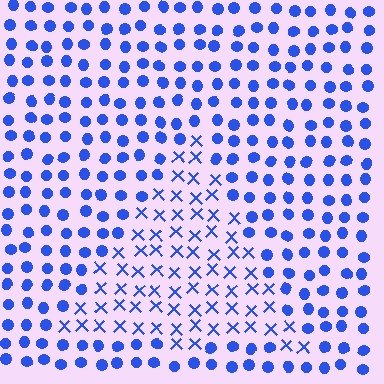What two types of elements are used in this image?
The image uses X marks inside the triangle region and circles outside it.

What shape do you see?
I see a triangle.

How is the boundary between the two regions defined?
The boundary is defined by a change in element shape: X marks inside vs. circles outside. All elements share the same color and spacing.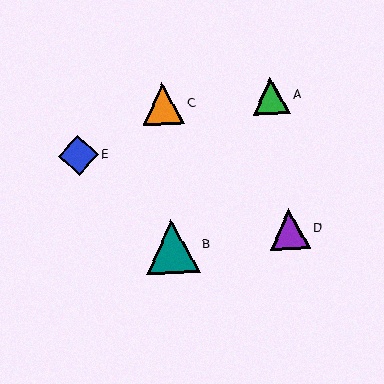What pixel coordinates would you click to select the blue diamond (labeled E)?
Click at (78, 155) to select the blue diamond E.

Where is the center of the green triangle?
The center of the green triangle is at (271, 96).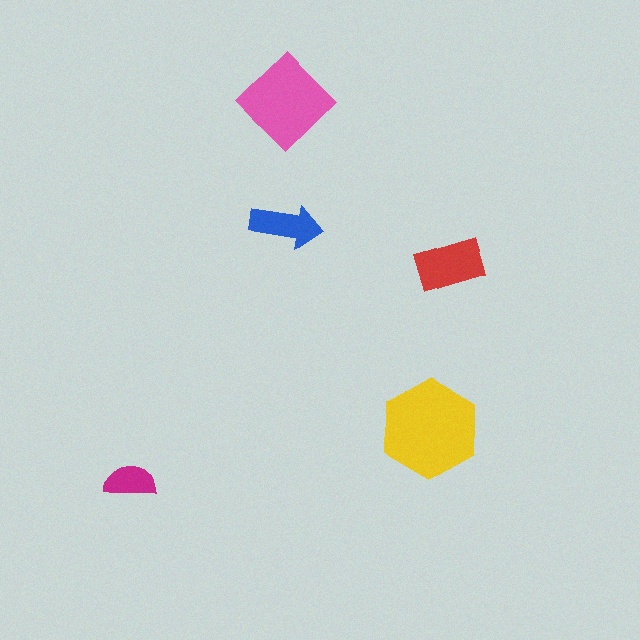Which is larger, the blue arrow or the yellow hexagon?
The yellow hexagon.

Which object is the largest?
The yellow hexagon.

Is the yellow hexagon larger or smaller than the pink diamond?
Larger.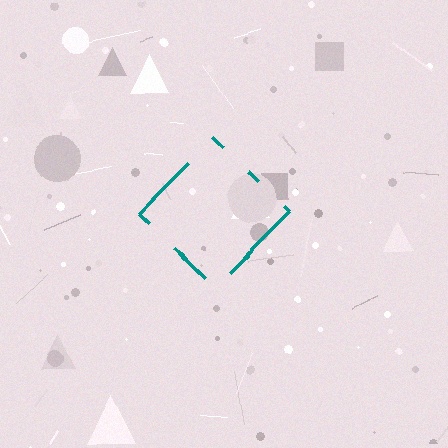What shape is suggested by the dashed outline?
The dashed outline suggests a diamond.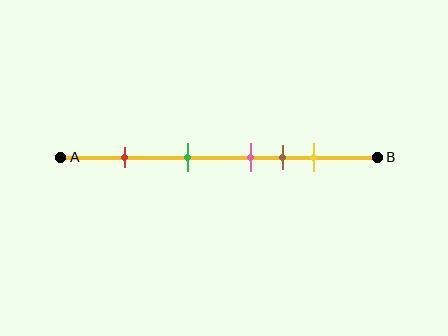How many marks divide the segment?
There are 5 marks dividing the segment.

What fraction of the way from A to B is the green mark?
The green mark is approximately 40% (0.4) of the way from A to B.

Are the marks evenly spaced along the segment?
No, the marks are not evenly spaced.